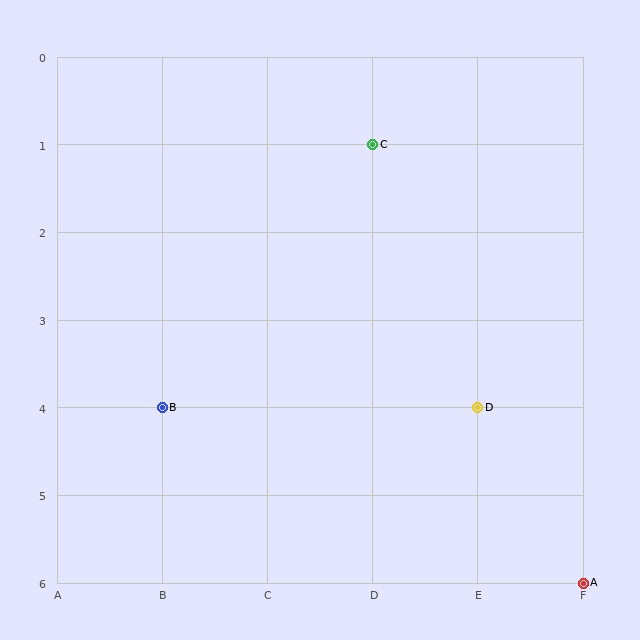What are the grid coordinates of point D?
Point D is at grid coordinates (E, 4).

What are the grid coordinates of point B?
Point B is at grid coordinates (B, 4).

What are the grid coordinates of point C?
Point C is at grid coordinates (D, 1).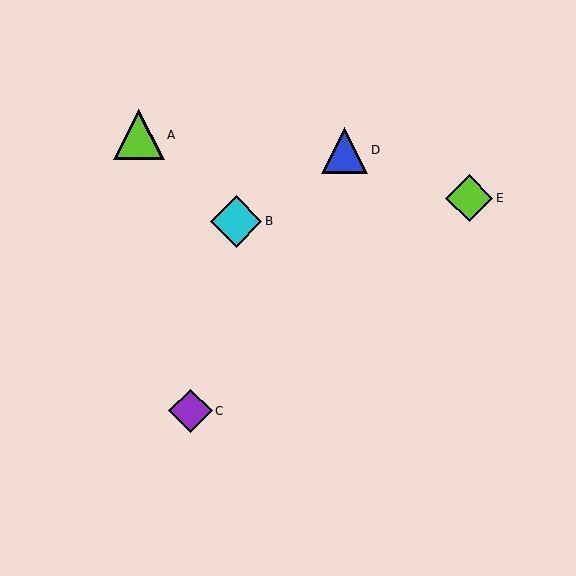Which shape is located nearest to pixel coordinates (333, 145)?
The blue triangle (labeled D) at (344, 150) is nearest to that location.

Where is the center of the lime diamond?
The center of the lime diamond is at (469, 198).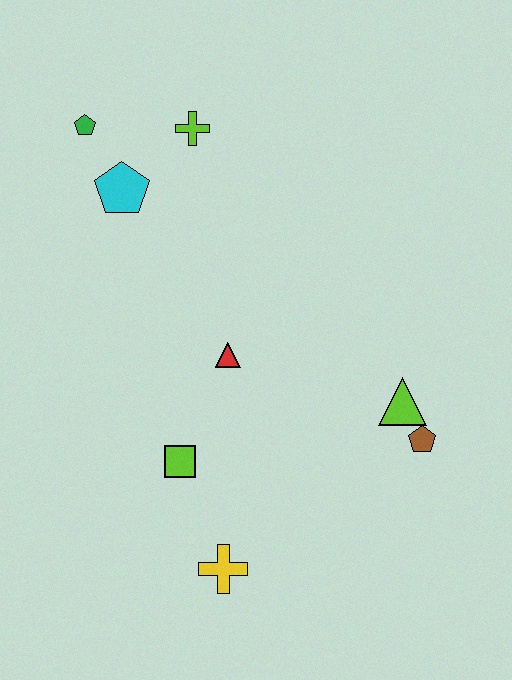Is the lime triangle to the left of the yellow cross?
No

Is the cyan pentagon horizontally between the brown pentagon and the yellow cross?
No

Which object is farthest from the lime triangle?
The green pentagon is farthest from the lime triangle.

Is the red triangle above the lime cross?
No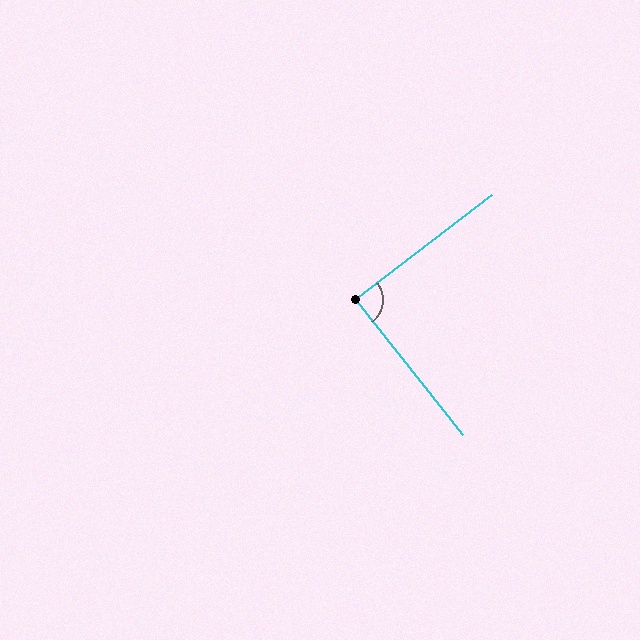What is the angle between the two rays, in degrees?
Approximately 89 degrees.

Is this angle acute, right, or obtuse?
It is approximately a right angle.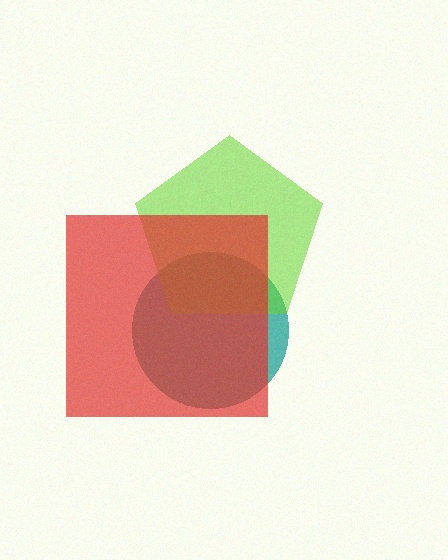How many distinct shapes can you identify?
There are 3 distinct shapes: a teal circle, a lime pentagon, a red square.